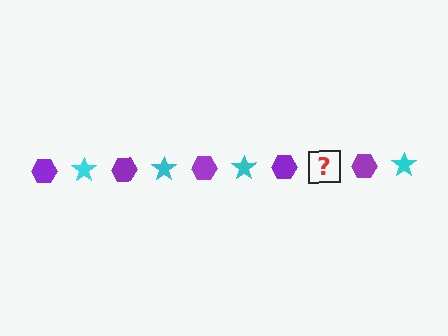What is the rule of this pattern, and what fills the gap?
The rule is that the pattern alternates between purple hexagon and cyan star. The gap should be filled with a cyan star.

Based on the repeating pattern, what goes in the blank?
The blank should be a cyan star.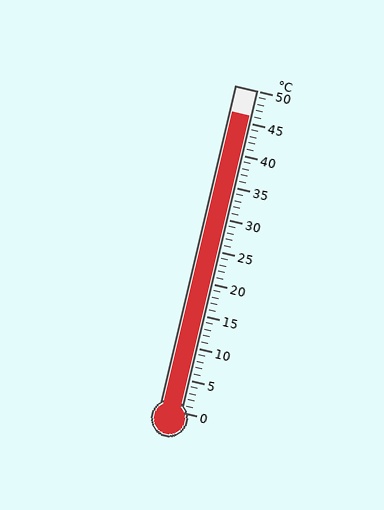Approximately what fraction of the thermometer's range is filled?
The thermometer is filled to approximately 90% of its range.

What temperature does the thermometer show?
The thermometer shows approximately 46°C.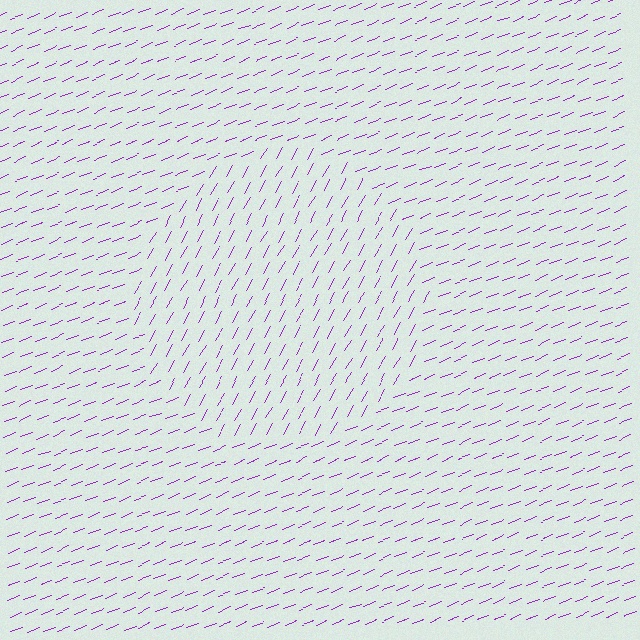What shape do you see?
I see a circle.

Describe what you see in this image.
The image is filled with small purple line segments. A circle region in the image has lines oriented differently from the surrounding lines, creating a visible texture boundary.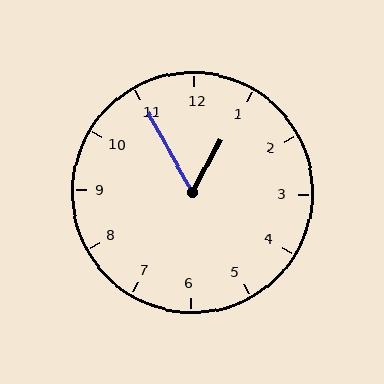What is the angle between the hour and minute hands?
Approximately 58 degrees.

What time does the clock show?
12:55.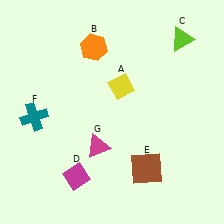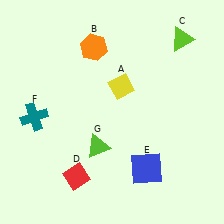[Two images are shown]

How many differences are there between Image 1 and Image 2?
There are 3 differences between the two images.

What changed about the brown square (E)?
In Image 1, E is brown. In Image 2, it changed to blue.